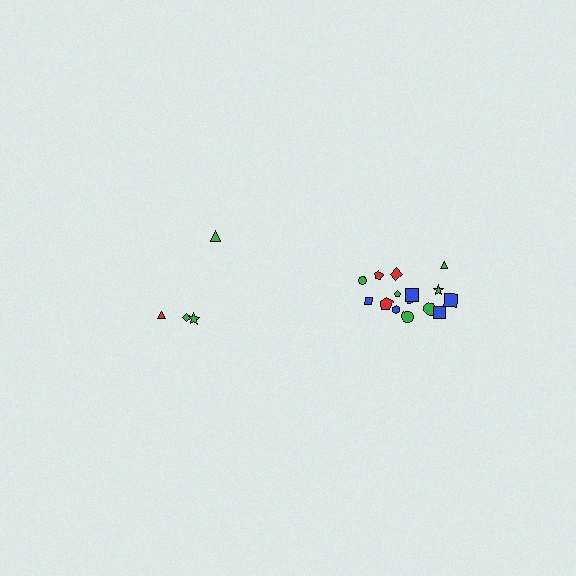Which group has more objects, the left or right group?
The right group.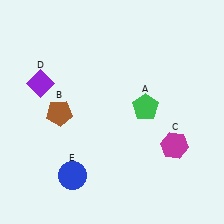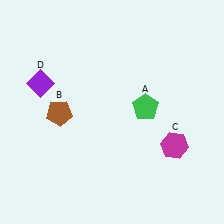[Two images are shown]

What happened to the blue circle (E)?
The blue circle (E) was removed in Image 2. It was in the bottom-left area of Image 1.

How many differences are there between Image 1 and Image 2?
There is 1 difference between the two images.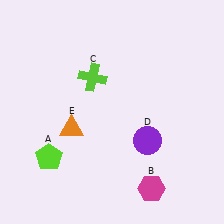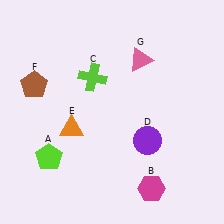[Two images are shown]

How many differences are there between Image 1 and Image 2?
There are 2 differences between the two images.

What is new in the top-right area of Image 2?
A pink triangle (G) was added in the top-right area of Image 2.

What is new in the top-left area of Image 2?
A brown pentagon (F) was added in the top-left area of Image 2.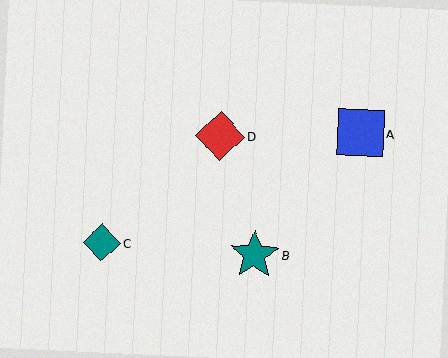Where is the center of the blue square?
The center of the blue square is at (361, 133).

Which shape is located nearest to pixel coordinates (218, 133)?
The red diamond (labeled D) at (220, 136) is nearest to that location.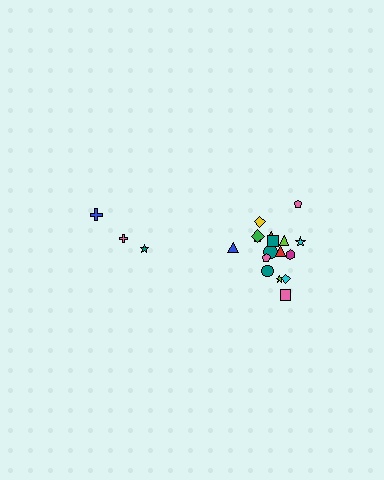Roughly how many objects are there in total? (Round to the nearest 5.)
Roughly 20 objects in total.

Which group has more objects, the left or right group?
The right group.